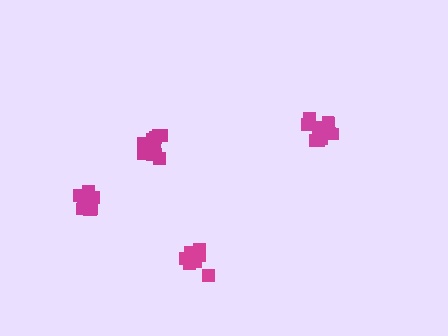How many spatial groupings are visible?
There are 4 spatial groupings.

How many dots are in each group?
Group 1: 11 dots, Group 2: 14 dots, Group 3: 11 dots, Group 4: 15 dots (51 total).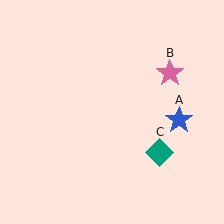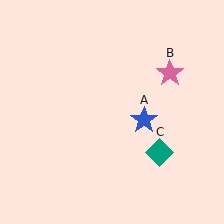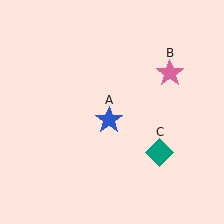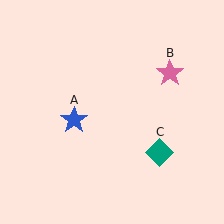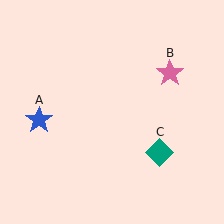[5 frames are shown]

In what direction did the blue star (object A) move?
The blue star (object A) moved left.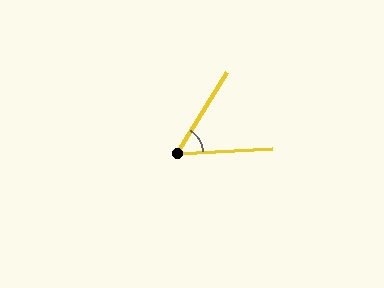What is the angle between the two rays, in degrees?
Approximately 55 degrees.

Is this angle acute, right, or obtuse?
It is acute.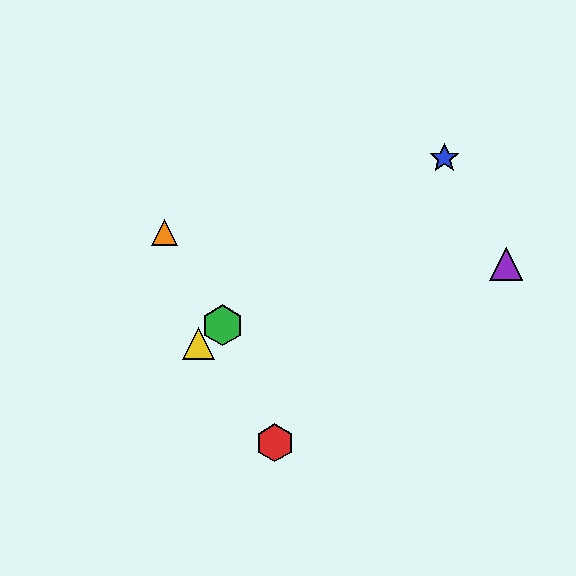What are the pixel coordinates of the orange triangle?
The orange triangle is at (165, 233).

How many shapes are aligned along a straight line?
3 shapes (the blue star, the green hexagon, the yellow triangle) are aligned along a straight line.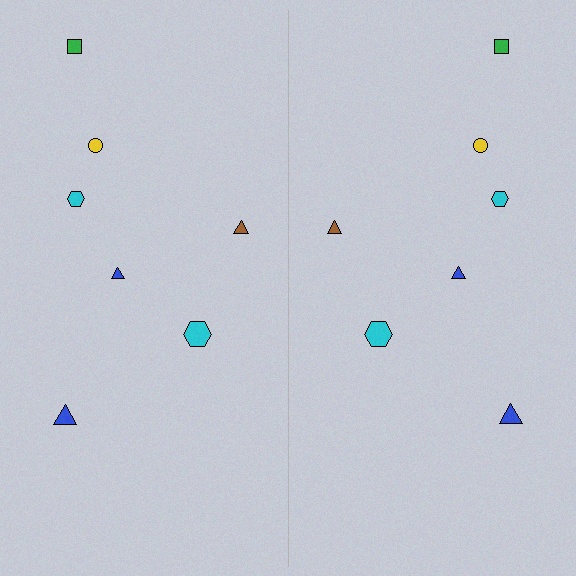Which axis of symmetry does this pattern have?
The pattern has a vertical axis of symmetry running through the center of the image.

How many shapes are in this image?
There are 14 shapes in this image.